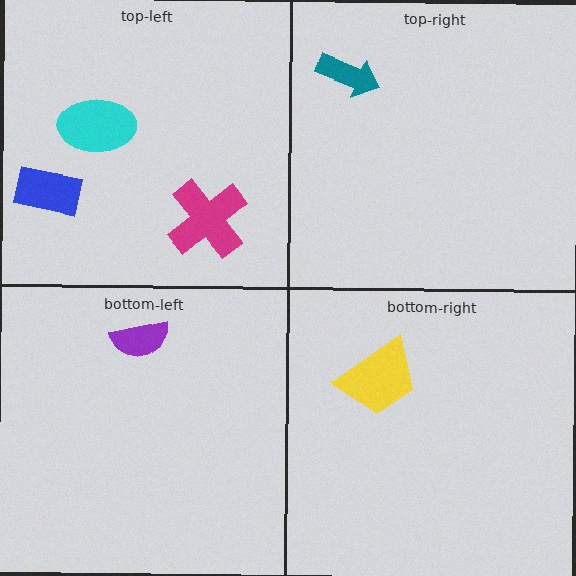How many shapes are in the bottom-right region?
1.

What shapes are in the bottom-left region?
The purple semicircle.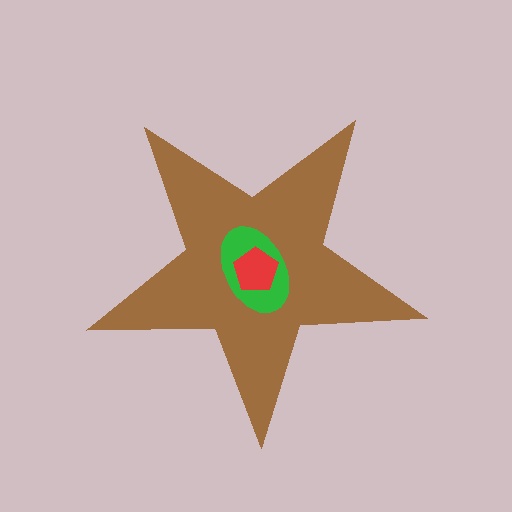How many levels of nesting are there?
3.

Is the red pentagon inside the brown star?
Yes.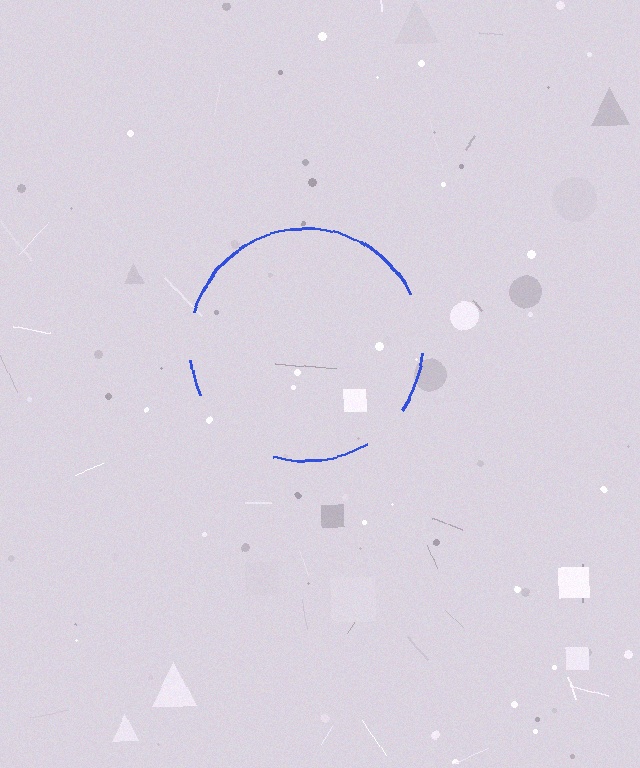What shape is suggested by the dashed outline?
The dashed outline suggests a circle.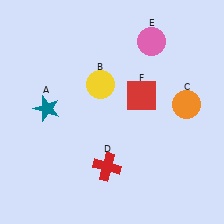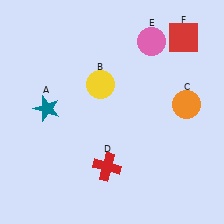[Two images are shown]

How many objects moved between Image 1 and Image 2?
1 object moved between the two images.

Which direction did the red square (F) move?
The red square (F) moved up.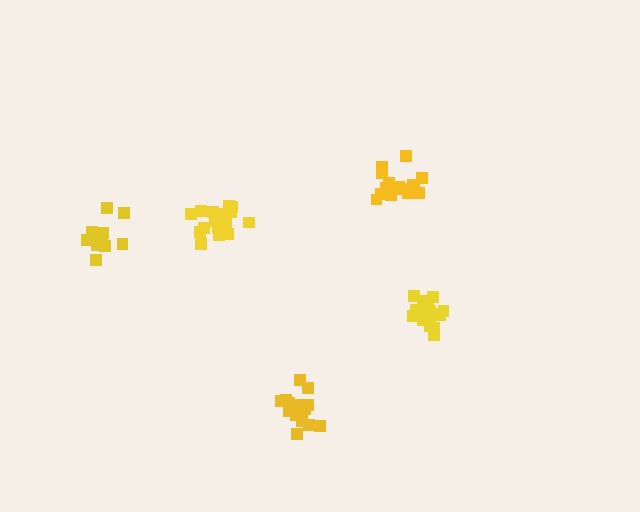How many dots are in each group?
Group 1: 18 dots, Group 2: 18 dots, Group 3: 13 dots, Group 4: 18 dots, Group 5: 16 dots (83 total).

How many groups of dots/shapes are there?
There are 5 groups.